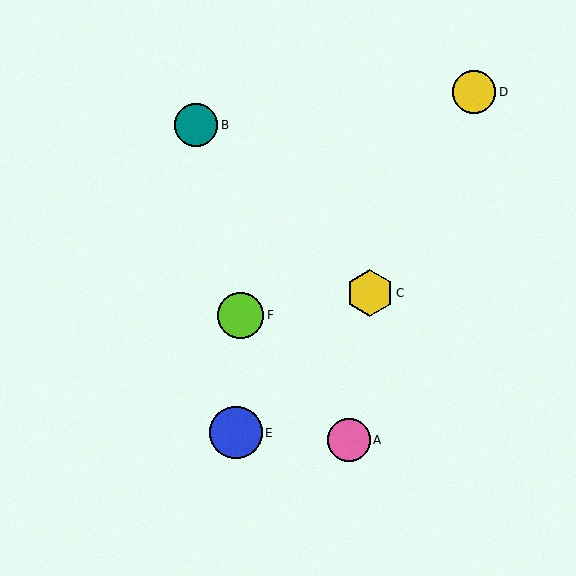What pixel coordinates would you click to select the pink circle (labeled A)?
Click at (349, 440) to select the pink circle A.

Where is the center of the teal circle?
The center of the teal circle is at (196, 125).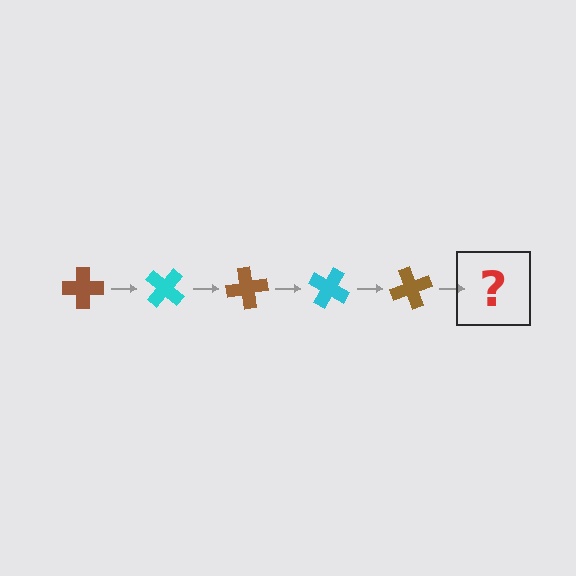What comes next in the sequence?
The next element should be a cyan cross, rotated 200 degrees from the start.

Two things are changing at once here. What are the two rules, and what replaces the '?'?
The two rules are that it rotates 40 degrees each step and the color cycles through brown and cyan. The '?' should be a cyan cross, rotated 200 degrees from the start.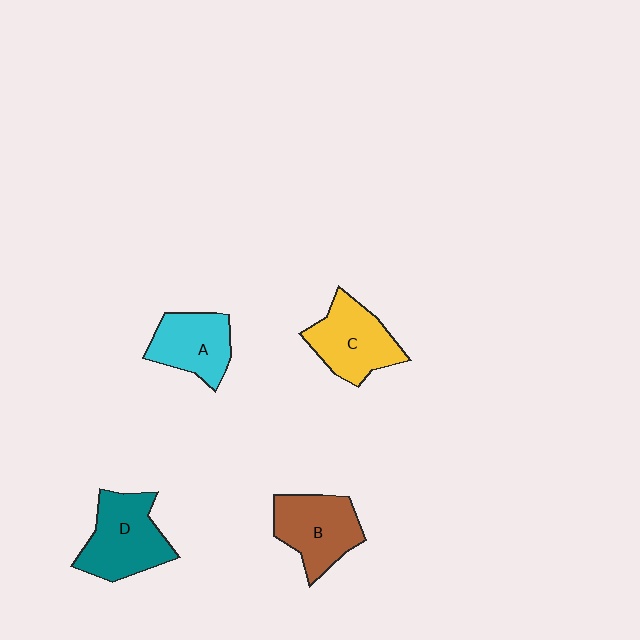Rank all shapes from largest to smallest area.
From largest to smallest: D (teal), C (yellow), B (brown), A (cyan).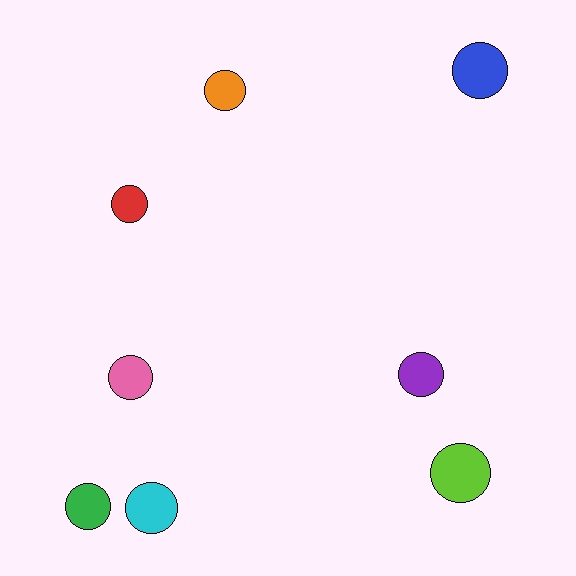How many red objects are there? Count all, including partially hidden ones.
There is 1 red object.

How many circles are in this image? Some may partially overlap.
There are 8 circles.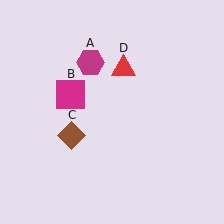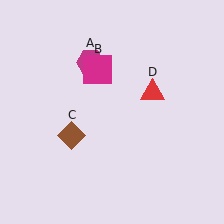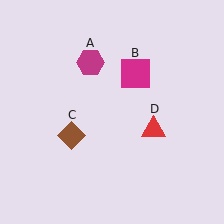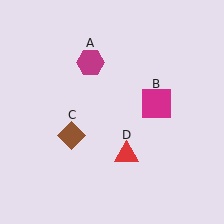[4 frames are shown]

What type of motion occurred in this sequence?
The magenta square (object B), red triangle (object D) rotated clockwise around the center of the scene.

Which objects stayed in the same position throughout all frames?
Magenta hexagon (object A) and brown diamond (object C) remained stationary.